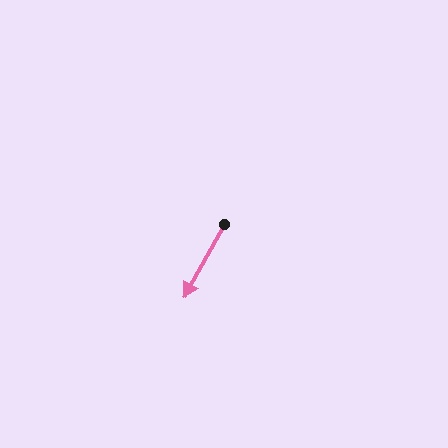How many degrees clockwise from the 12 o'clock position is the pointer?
Approximately 209 degrees.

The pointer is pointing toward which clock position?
Roughly 7 o'clock.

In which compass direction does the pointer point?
Southwest.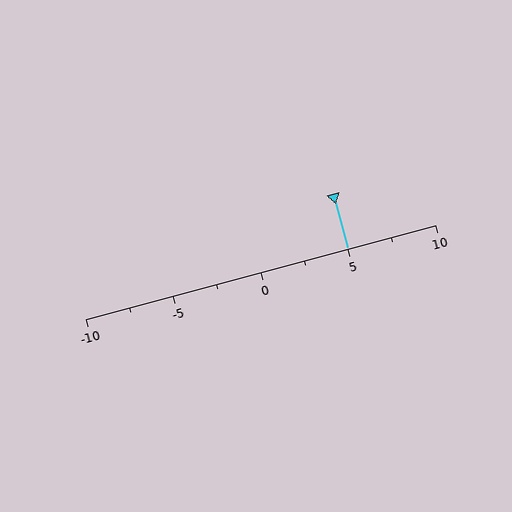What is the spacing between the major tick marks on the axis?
The major ticks are spaced 5 apart.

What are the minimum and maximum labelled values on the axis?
The axis runs from -10 to 10.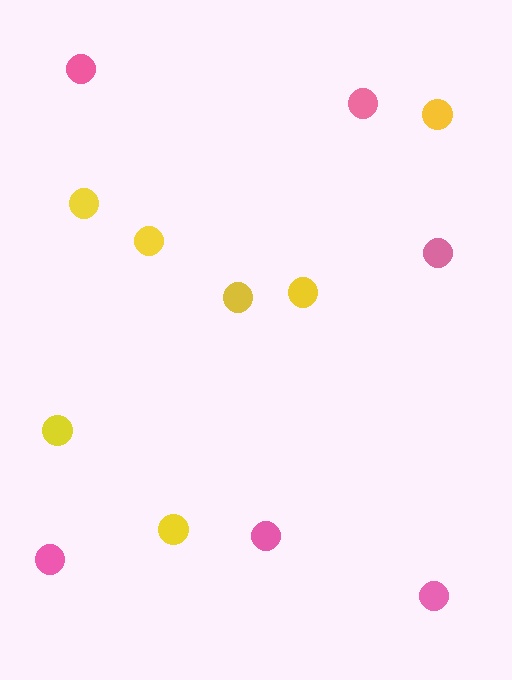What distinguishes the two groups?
There are 2 groups: one group of pink circles (6) and one group of yellow circles (7).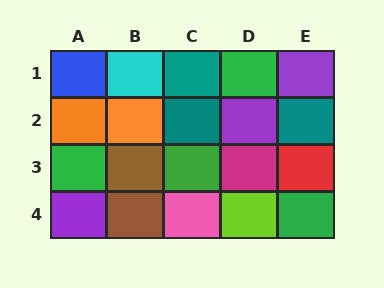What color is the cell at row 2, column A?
Orange.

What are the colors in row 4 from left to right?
Purple, brown, pink, lime, green.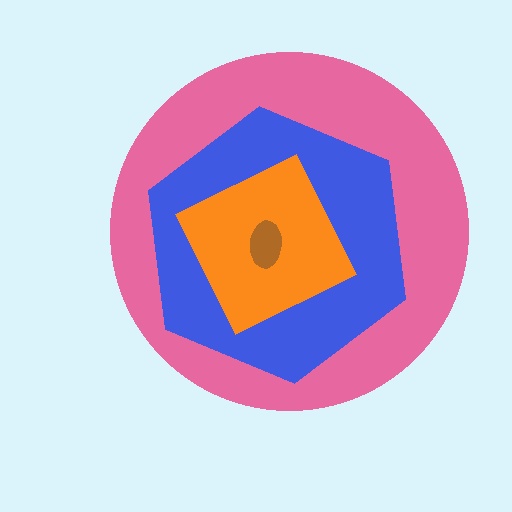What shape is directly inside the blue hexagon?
The orange diamond.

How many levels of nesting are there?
4.